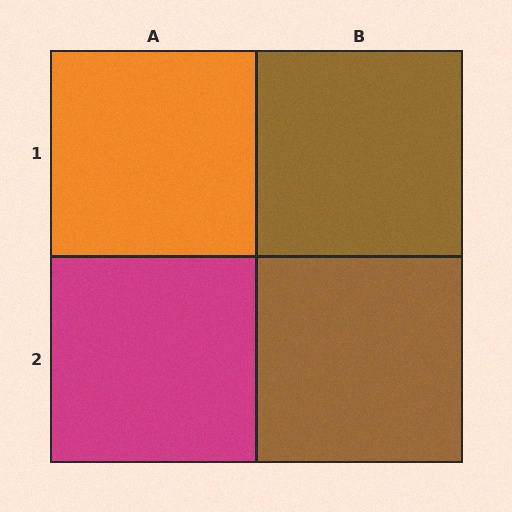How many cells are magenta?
1 cell is magenta.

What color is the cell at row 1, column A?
Orange.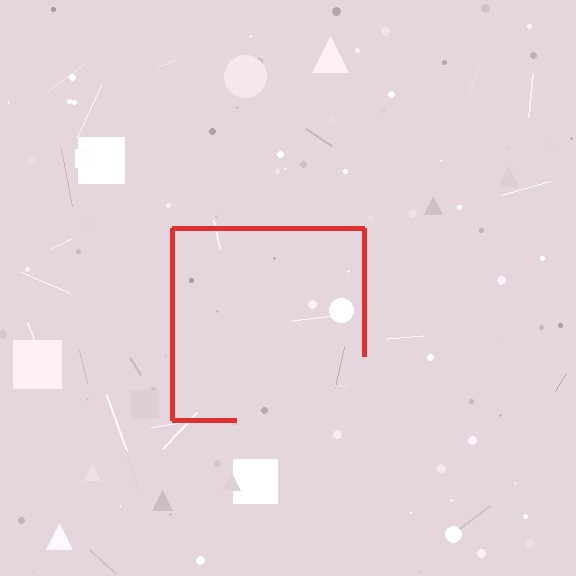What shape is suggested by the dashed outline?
The dashed outline suggests a square.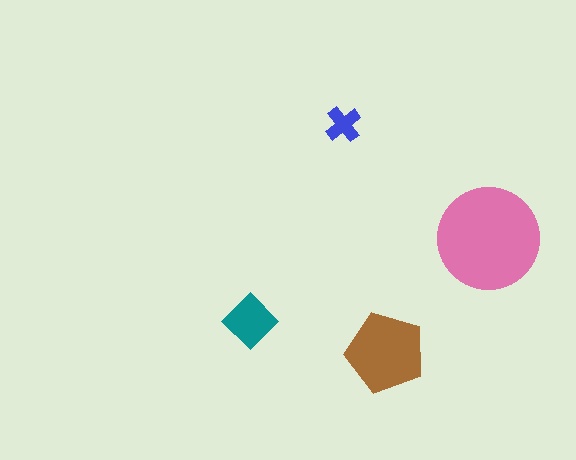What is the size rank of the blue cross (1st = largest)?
4th.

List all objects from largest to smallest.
The pink circle, the brown pentagon, the teal diamond, the blue cross.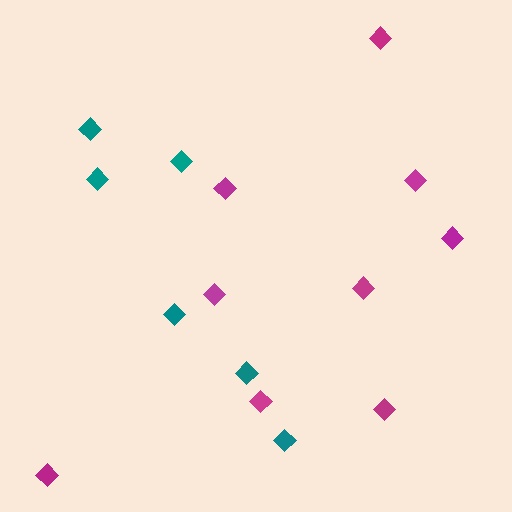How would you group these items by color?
There are 2 groups: one group of teal diamonds (6) and one group of magenta diamonds (9).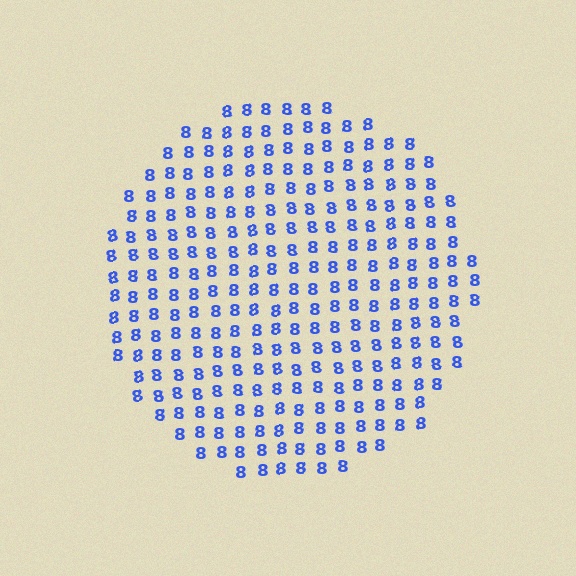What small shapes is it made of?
It is made of small digit 8's.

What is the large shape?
The large shape is a circle.